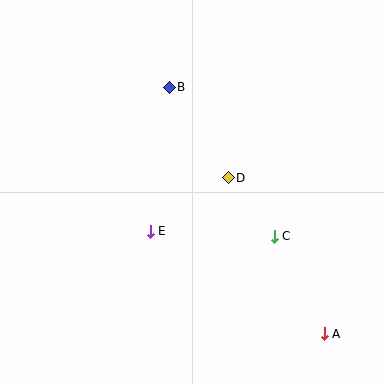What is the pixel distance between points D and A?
The distance between D and A is 183 pixels.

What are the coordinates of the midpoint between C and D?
The midpoint between C and D is at (251, 207).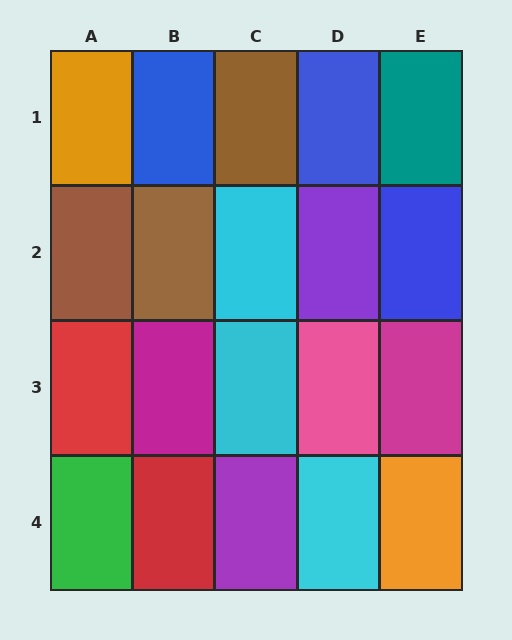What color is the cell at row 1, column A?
Orange.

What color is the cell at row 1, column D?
Blue.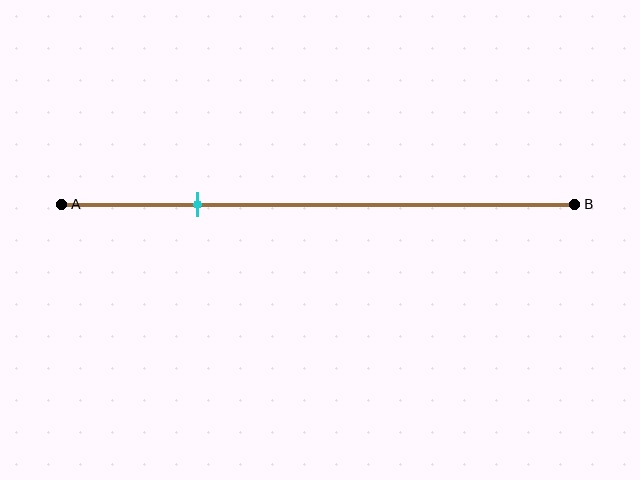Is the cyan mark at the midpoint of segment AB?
No, the mark is at about 25% from A, not at the 50% midpoint.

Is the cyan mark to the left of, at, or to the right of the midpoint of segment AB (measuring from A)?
The cyan mark is to the left of the midpoint of segment AB.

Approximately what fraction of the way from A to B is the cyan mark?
The cyan mark is approximately 25% of the way from A to B.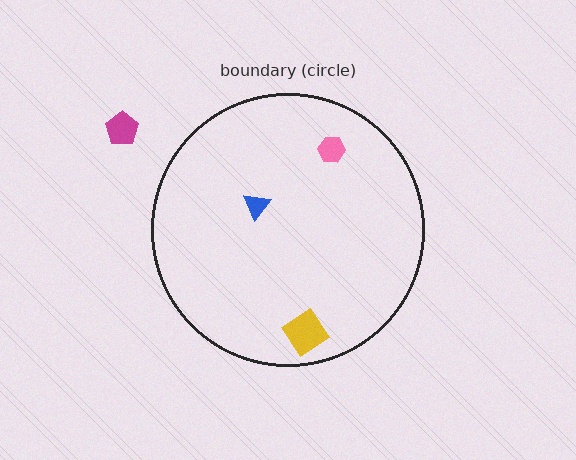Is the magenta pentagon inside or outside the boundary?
Outside.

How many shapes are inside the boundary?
3 inside, 1 outside.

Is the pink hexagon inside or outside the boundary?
Inside.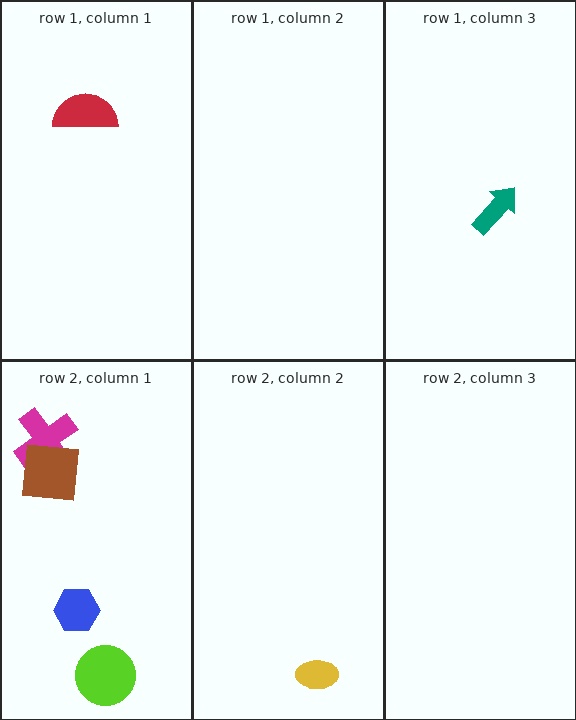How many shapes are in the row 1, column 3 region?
1.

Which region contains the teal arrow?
The row 1, column 3 region.